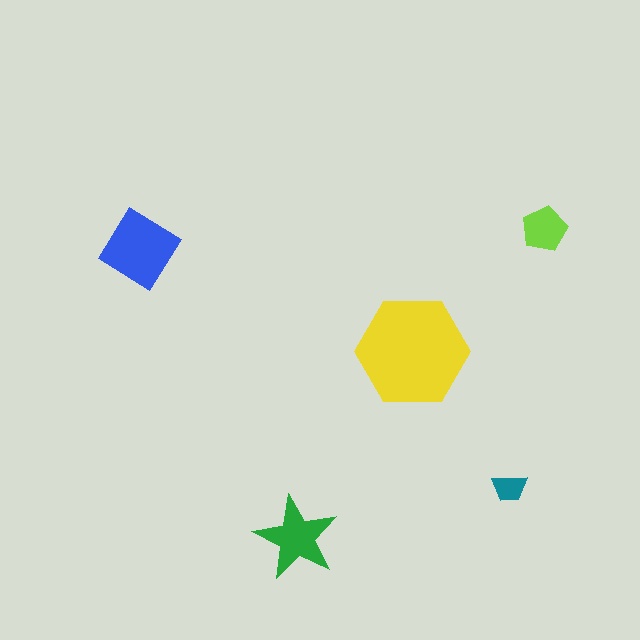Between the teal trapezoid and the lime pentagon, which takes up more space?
The lime pentagon.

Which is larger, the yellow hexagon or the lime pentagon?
The yellow hexagon.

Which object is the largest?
The yellow hexagon.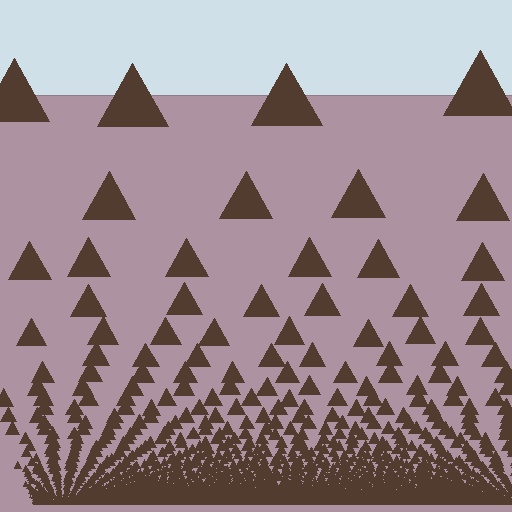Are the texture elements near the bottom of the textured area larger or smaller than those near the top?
Smaller. The gradient is inverted — elements near the bottom are smaller and denser.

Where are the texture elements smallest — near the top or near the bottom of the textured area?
Near the bottom.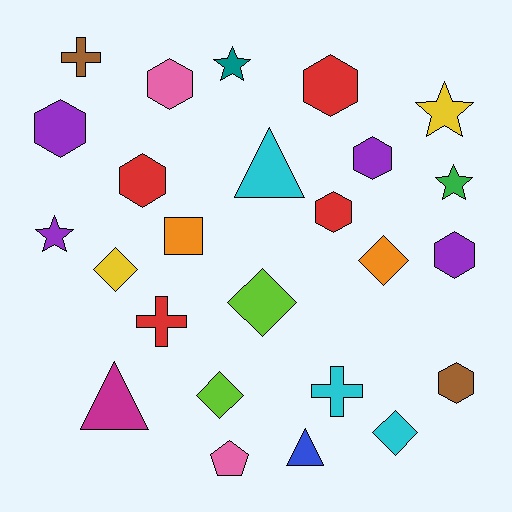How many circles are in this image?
There are no circles.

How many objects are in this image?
There are 25 objects.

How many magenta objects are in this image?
There is 1 magenta object.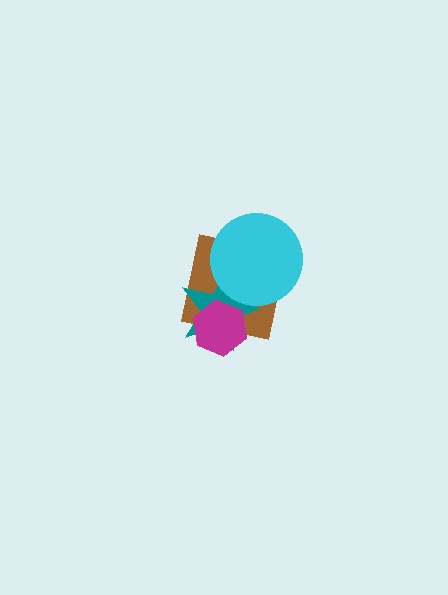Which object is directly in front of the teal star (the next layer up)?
The cyan circle is directly in front of the teal star.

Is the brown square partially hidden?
Yes, it is partially covered by another shape.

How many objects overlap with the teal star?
3 objects overlap with the teal star.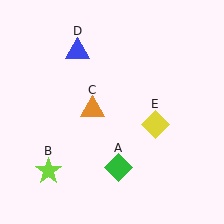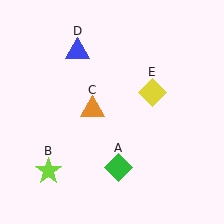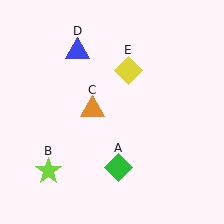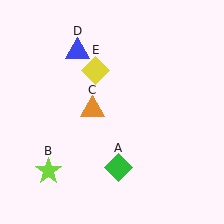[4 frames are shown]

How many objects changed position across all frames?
1 object changed position: yellow diamond (object E).